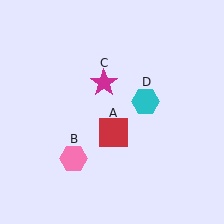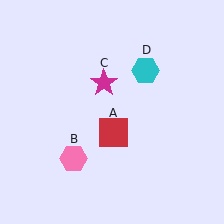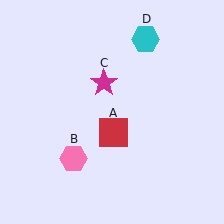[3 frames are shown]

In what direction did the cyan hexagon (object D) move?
The cyan hexagon (object D) moved up.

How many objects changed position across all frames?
1 object changed position: cyan hexagon (object D).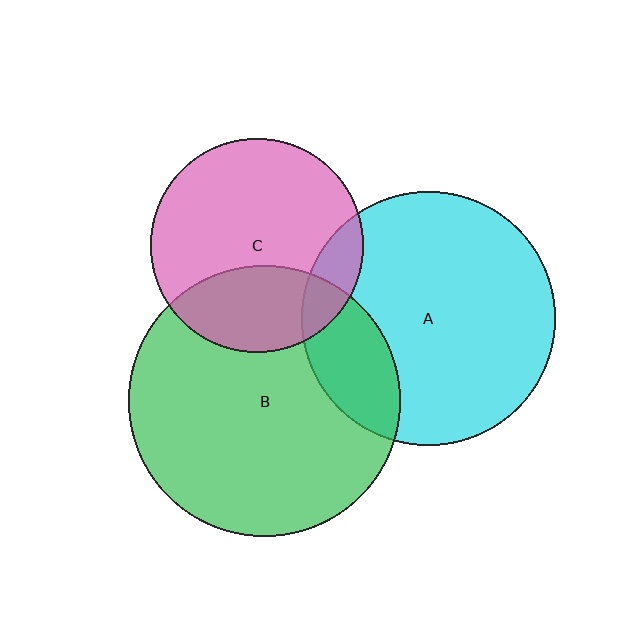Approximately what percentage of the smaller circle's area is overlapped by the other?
Approximately 30%.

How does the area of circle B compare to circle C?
Approximately 1.6 times.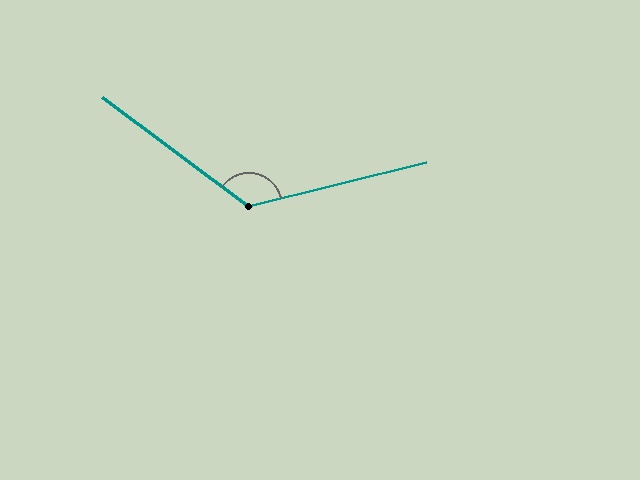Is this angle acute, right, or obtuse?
It is obtuse.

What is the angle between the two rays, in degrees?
Approximately 129 degrees.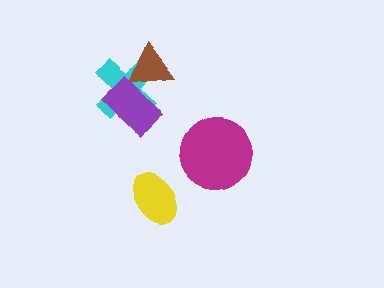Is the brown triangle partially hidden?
Yes, it is partially covered by another shape.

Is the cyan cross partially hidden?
Yes, it is partially covered by another shape.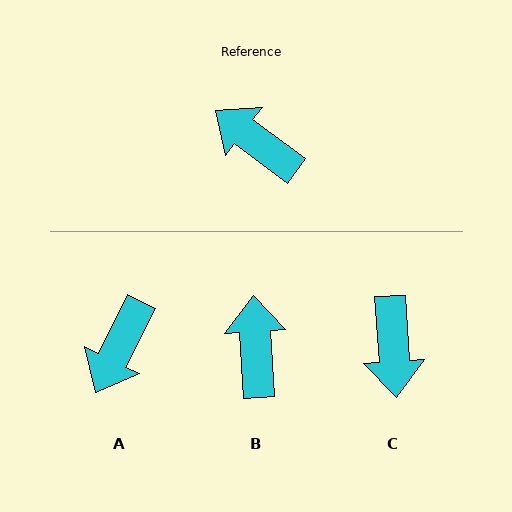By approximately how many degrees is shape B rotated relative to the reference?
Approximately 50 degrees clockwise.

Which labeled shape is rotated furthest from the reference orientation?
C, about 130 degrees away.